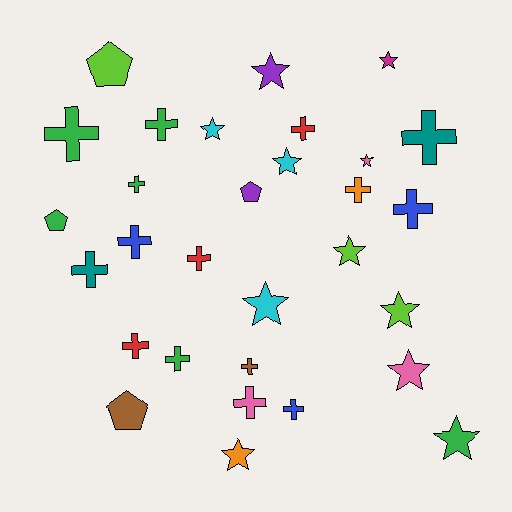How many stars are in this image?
There are 11 stars.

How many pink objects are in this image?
There are 3 pink objects.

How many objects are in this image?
There are 30 objects.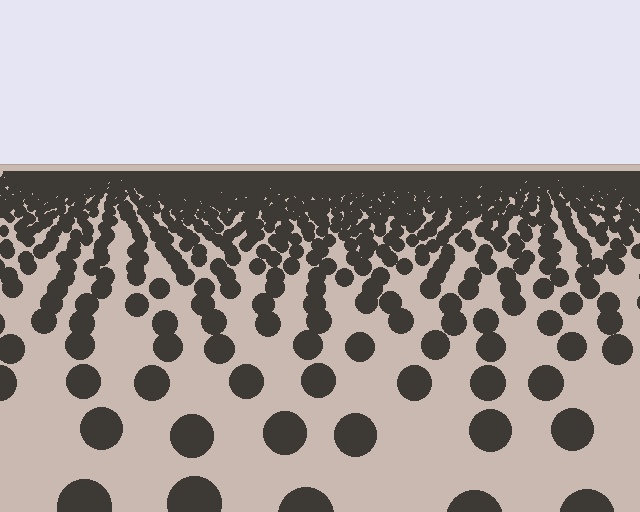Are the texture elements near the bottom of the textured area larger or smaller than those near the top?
Larger. Near the bottom, elements are closer to the viewer and appear at a bigger on-screen size.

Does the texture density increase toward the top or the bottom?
Density increases toward the top.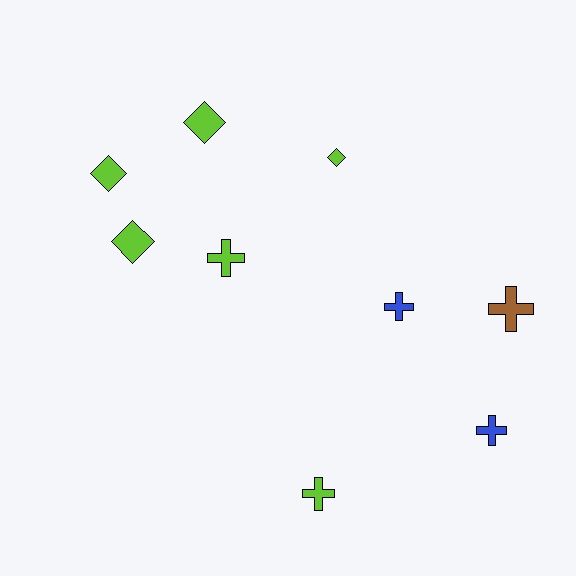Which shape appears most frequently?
Cross, with 5 objects.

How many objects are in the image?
There are 9 objects.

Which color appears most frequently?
Lime, with 6 objects.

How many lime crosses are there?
There are 2 lime crosses.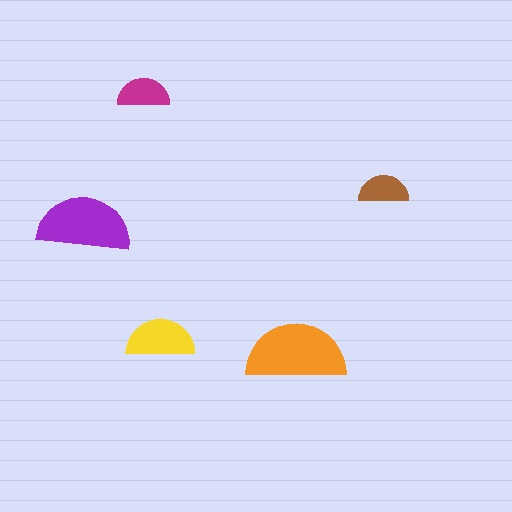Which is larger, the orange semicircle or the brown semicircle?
The orange one.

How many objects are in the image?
There are 5 objects in the image.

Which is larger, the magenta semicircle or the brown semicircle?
The magenta one.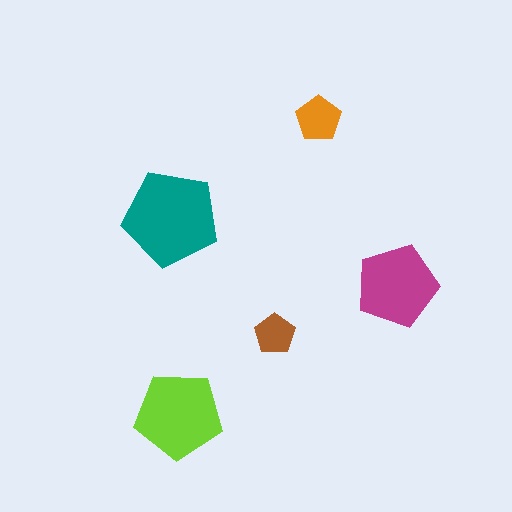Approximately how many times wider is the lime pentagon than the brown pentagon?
About 2 times wider.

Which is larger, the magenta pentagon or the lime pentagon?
The lime one.